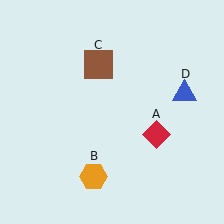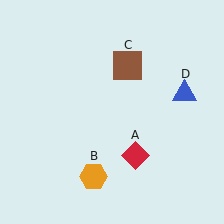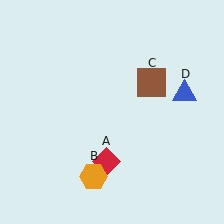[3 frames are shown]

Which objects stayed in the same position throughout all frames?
Orange hexagon (object B) and blue triangle (object D) remained stationary.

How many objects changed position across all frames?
2 objects changed position: red diamond (object A), brown square (object C).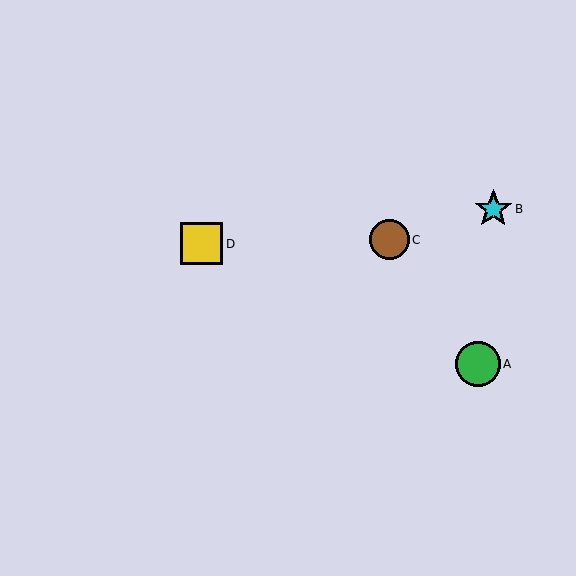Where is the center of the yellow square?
The center of the yellow square is at (202, 244).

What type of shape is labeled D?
Shape D is a yellow square.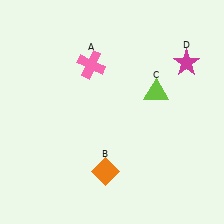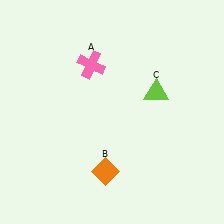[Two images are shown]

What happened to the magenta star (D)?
The magenta star (D) was removed in Image 2. It was in the top-right area of Image 1.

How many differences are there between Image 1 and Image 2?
There is 1 difference between the two images.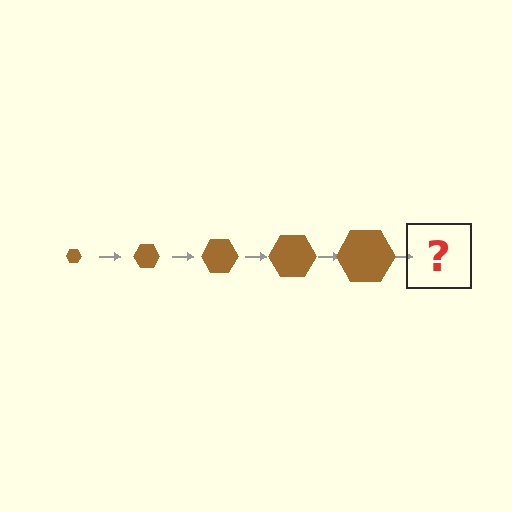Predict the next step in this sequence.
The next step is a brown hexagon, larger than the previous one.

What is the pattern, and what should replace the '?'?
The pattern is that the hexagon gets progressively larger each step. The '?' should be a brown hexagon, larger than the previous one.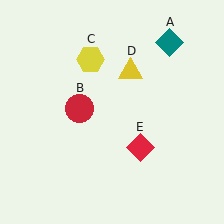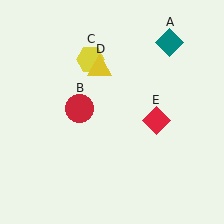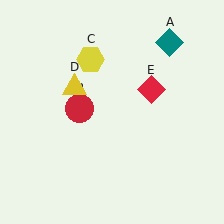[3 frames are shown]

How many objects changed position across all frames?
2 objects changed position: yellow triangle (object D), red diamond (object E).